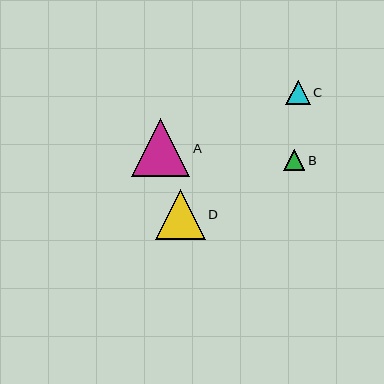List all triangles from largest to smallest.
From largest to smallest: A, D, C, B.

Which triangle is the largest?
Triangle A is the largest with a size of approximately 58 pixels.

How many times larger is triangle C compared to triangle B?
Triangle C is approximately 1.2 times the size of triangle B.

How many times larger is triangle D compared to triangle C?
Triangle D is approximately 2.0 times the size of triangle C.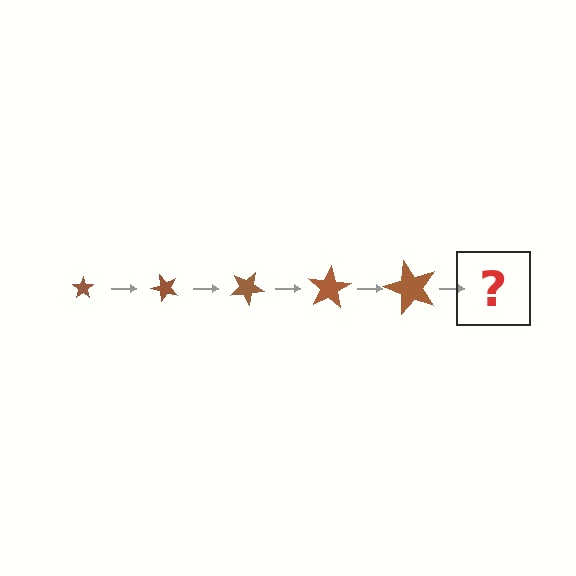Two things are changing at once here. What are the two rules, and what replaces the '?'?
The two rules are that the star grows larger each step and it rotates 50 degrees each step. The '?' should be a star, larger than the previous one and rotated 250 degrees from the start.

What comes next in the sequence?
The next element should be a star, larger than the previous one and rotated 250 degrees from the start.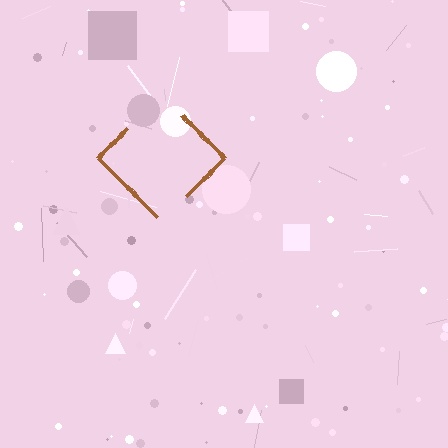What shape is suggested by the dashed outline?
The dashed outline suggests a diamond.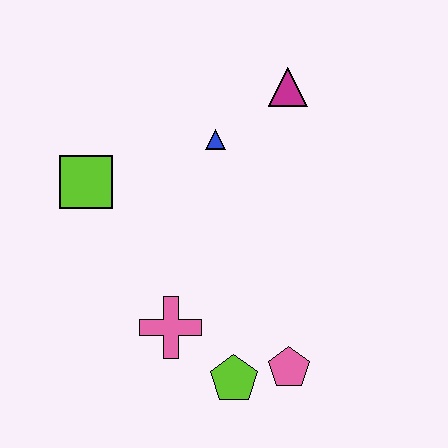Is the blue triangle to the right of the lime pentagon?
No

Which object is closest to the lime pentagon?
The pink pentagon is closest to the lime pentagon.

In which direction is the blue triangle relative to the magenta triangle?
The blue triangle is to the left of the magenta triangle.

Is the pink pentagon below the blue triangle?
Yes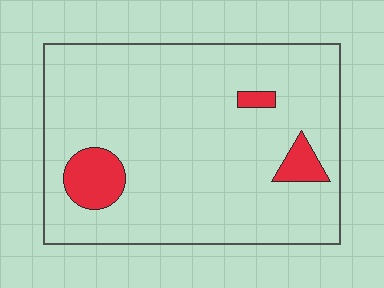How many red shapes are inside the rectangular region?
3.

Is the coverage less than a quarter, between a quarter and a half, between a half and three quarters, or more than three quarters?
Less than a quarter.